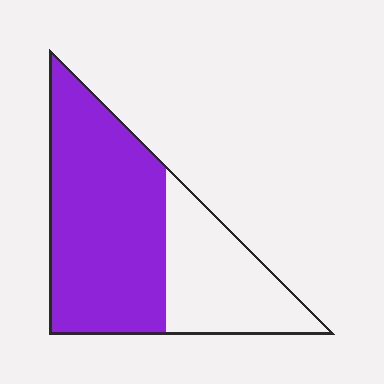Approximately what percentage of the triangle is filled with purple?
Approximately 65%.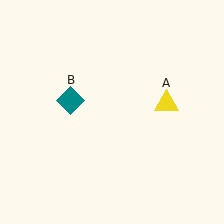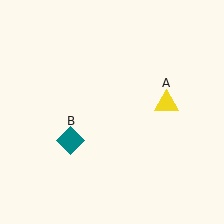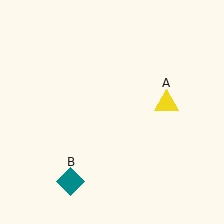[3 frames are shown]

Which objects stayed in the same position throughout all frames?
Yellow triangle (object A) remained stationary.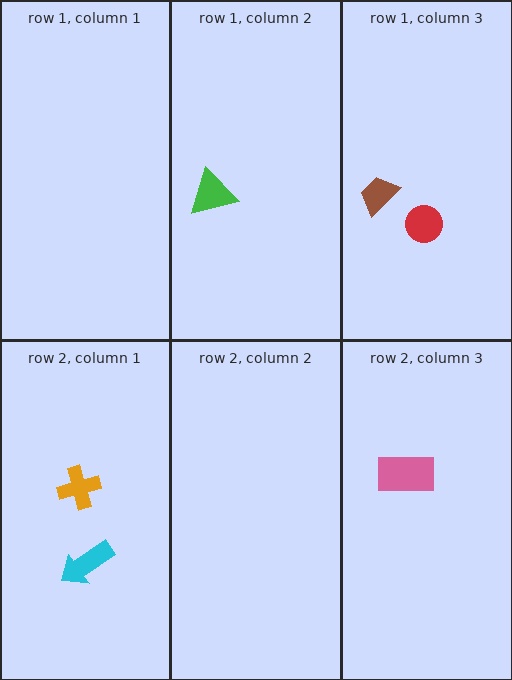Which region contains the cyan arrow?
The row 2, column 1 region.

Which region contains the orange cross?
The row 2, column 1 region.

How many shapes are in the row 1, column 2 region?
1.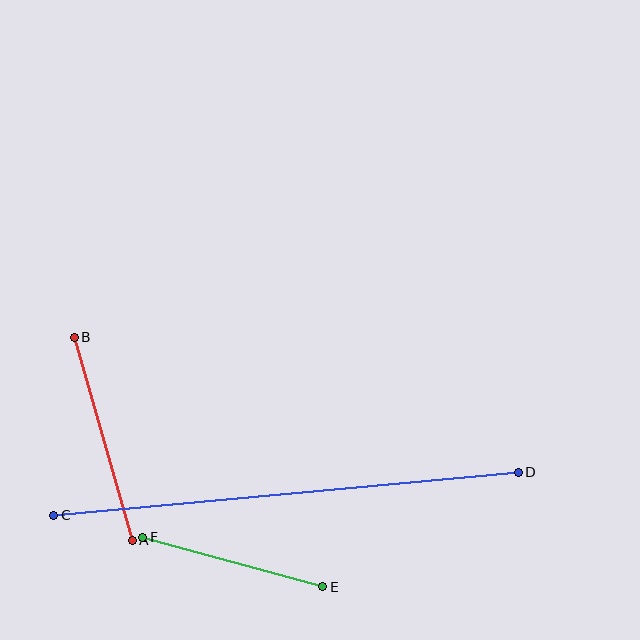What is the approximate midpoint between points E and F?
The midpoint is at approximately (233, 562) pixels.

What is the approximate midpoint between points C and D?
The midpoint is at approximately (286, 494) pixels.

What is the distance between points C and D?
The distance is approximately 466 pixels.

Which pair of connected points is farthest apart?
Points C and D are farthest apart.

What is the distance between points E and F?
The distance is approximately 187 pixels.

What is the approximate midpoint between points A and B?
The midpoint is at approximately (103, 439) pixels.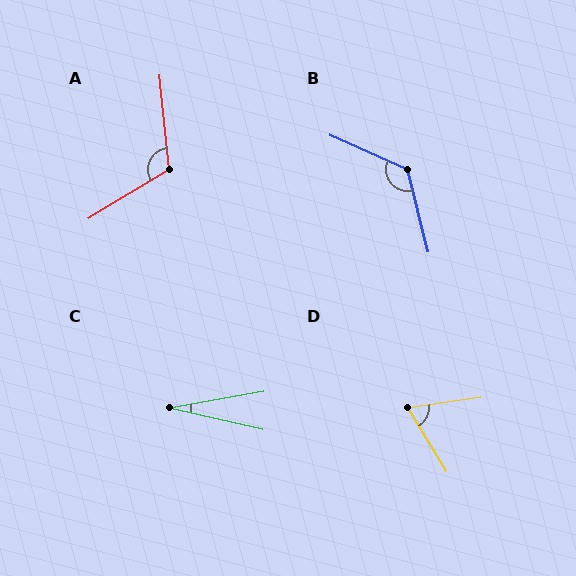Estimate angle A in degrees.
Approximately 115 degrees.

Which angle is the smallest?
C, at approximately 23 degrees.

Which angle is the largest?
B, at approximately 128 degrees.